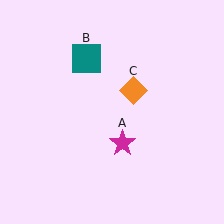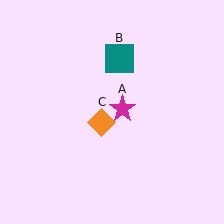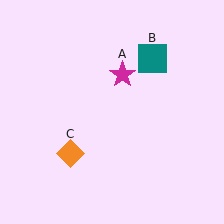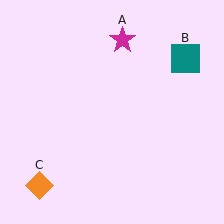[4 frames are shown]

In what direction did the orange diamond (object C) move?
The orange diamond (object C) moved down and to the left.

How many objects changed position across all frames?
3 objects changed position: magenta star (object A), teal square (object B), orange diamond (object C).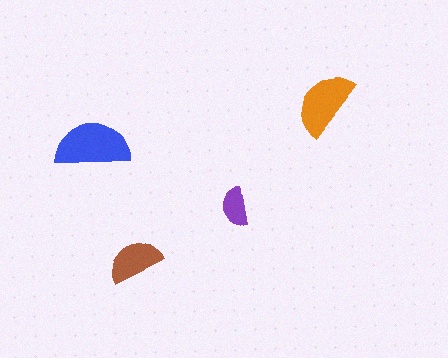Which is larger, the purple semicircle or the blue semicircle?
The blue one.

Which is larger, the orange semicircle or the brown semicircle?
The orange one.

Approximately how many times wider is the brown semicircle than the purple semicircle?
About 1.5 times wider.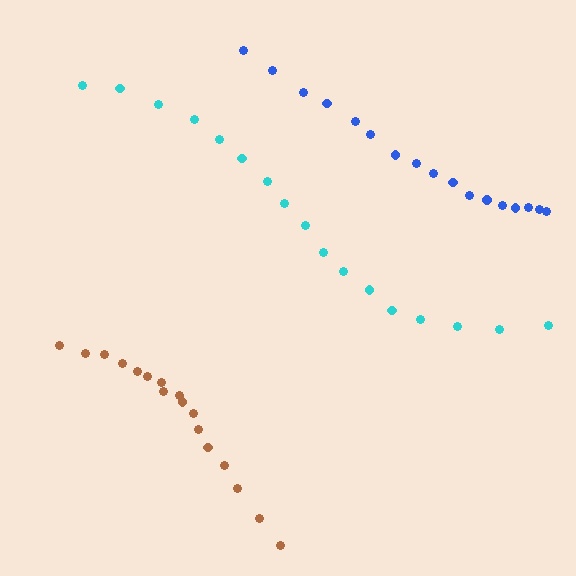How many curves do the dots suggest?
There are 3 distinct paths.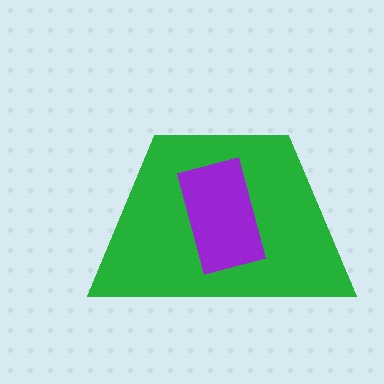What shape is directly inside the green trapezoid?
The purple rectangle.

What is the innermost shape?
The purple rectangle.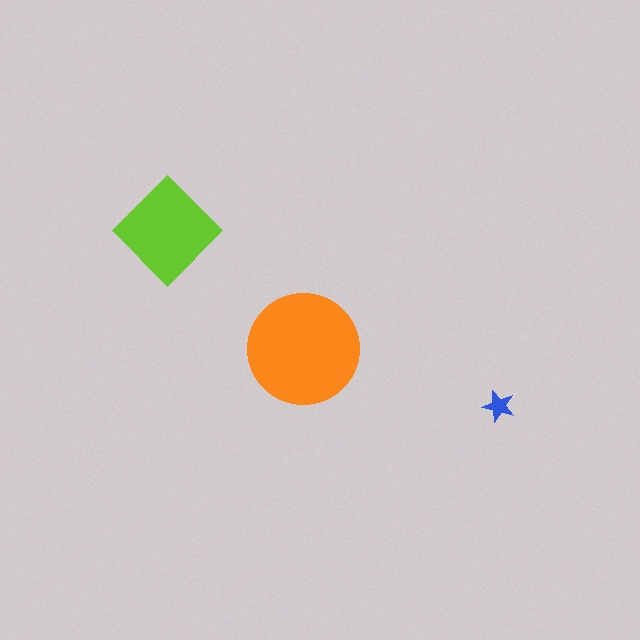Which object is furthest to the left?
The lime diamond is leftmost.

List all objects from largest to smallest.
The orange circle, the lime diamond, the blue star.